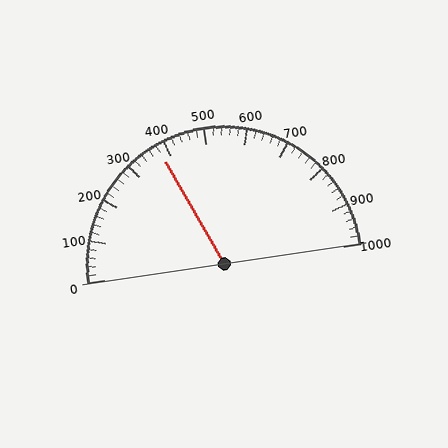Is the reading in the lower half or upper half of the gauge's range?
The reading is in the lower half of the range (0 to 1000).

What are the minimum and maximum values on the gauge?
The gauge ranges from 0 to 1000.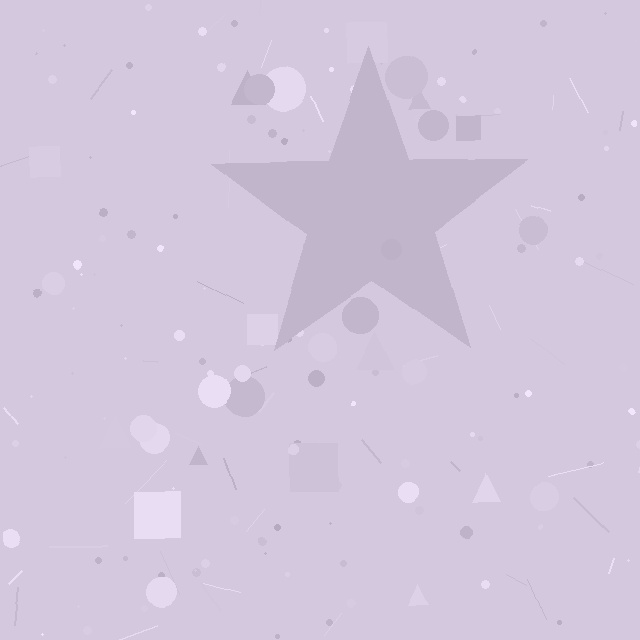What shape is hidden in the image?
A star is hidden in the image.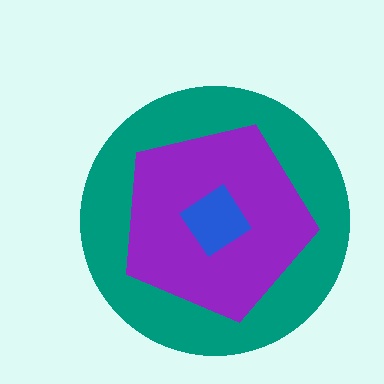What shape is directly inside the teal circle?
The purple pentagon.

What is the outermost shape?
The teal circle.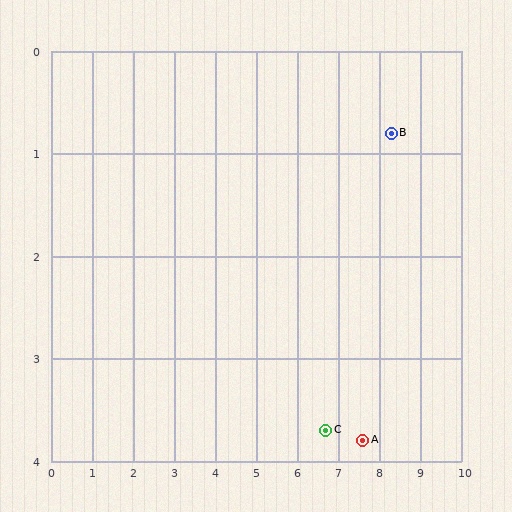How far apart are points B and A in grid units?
Points B and A are about 3.1 grid units apart.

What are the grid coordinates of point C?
Point C is at approximately (6.7, 3.7).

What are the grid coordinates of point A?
Point A is at approximately (7.6, 3.8).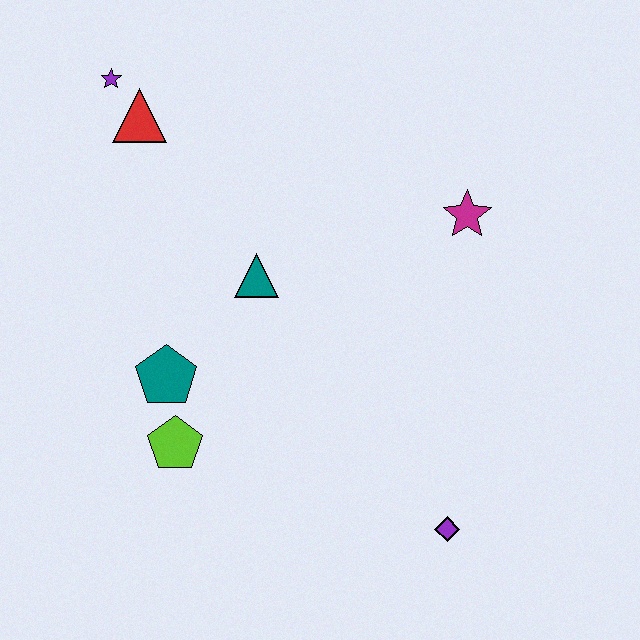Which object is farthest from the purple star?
The purple diamond is farthest from the purple star.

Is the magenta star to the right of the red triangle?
Yes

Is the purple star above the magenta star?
Yes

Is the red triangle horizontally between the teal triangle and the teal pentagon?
No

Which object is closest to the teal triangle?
The teal pentagon is closest to the teal triangle.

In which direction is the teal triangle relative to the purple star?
The teal triangle is below the purple star.